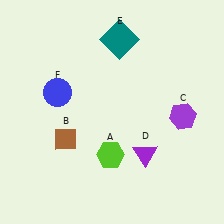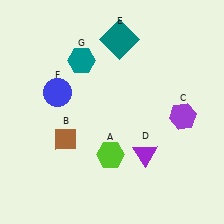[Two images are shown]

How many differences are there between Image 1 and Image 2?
There is 1 difference between the two images.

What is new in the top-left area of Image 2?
A teal hexagon (G) was added in the top-left area of Image 2.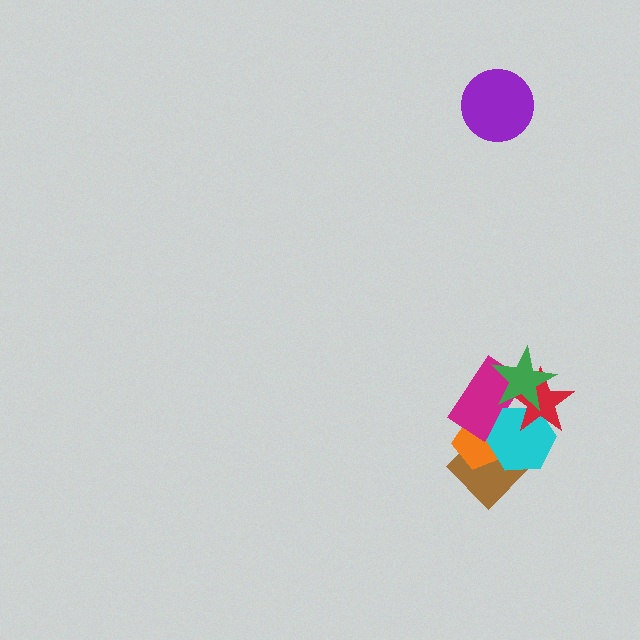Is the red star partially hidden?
Yes, it is partially covered by another shape.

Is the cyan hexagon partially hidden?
Yes, it is partially covered by another shape.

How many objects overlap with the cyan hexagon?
5 objects overlap with the cyan hexagon.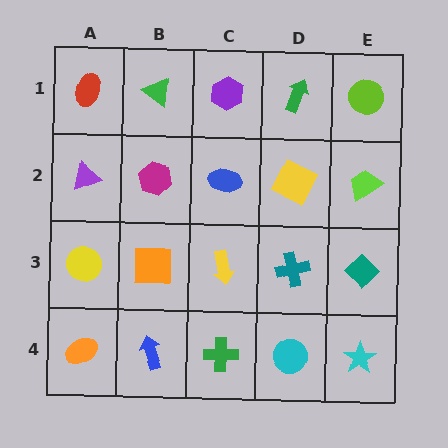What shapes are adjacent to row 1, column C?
A blue ellipse (row 2, column C), a green triangle (row 1, column B), a green arrow (row 1, column D).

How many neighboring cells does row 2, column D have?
4.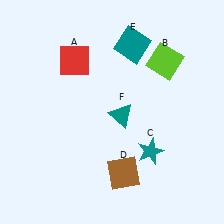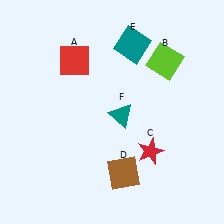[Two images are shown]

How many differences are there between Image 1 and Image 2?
There is 1 difference between the two images.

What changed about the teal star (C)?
In Image 1, C is teal. In Image 2, it changed to red.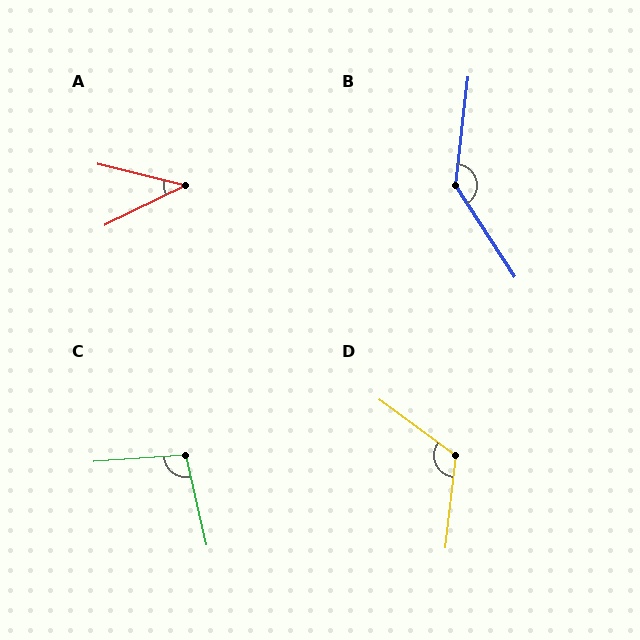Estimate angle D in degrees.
Approximately 120 degrees.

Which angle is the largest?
B, at approximately 140 degrees.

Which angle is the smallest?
A, at approximately 40 degrees.